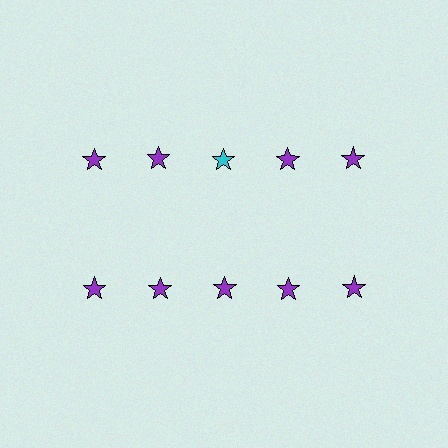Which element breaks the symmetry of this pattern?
The cyan star in the top row, center column breaks the symmetry. All other shapes are purple stars.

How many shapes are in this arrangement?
There are 10 shapes arranged in a grid pattern.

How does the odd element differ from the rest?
It has a different color: cyan instead of purple.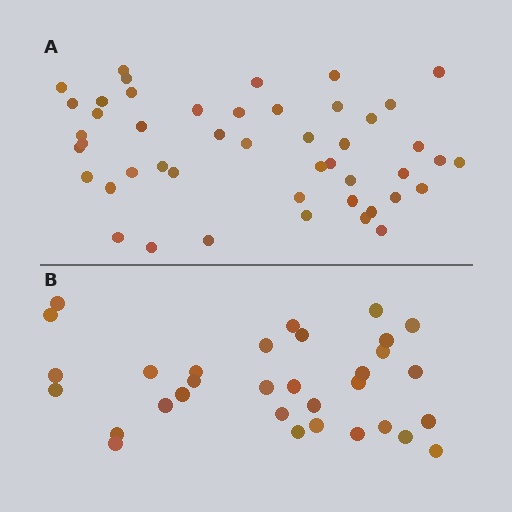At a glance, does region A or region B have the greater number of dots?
Region A (the top region) has more dots.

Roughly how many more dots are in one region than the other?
Region A has approximately 15 more dots than region B.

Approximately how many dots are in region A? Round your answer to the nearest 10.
About 50 dots. (The exact count is 47, which rounds to 50.)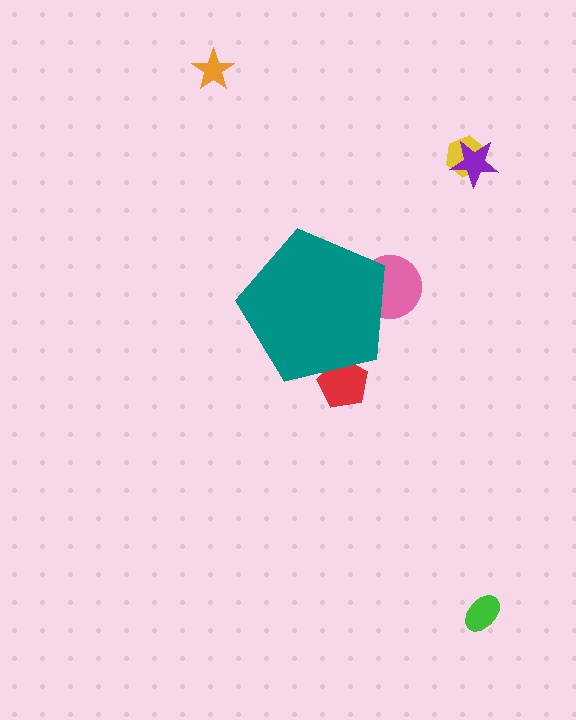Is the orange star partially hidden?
No, the orange star is fully visible.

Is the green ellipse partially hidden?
No, the green ellipse is fully visible.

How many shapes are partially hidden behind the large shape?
2 shapes are partially hidden.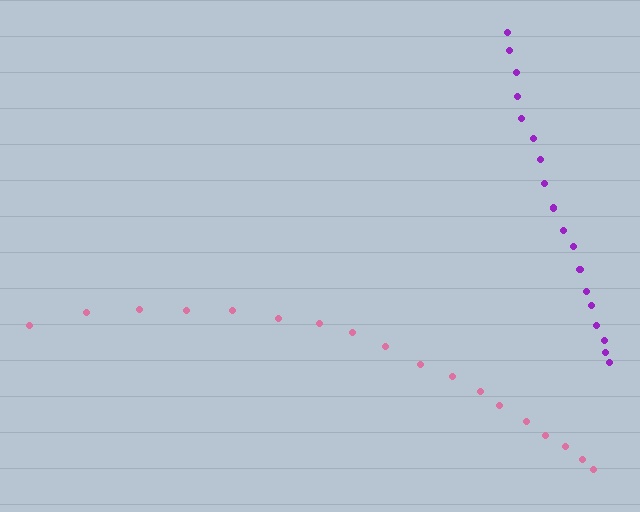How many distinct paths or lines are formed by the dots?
There are 2 distinct paths.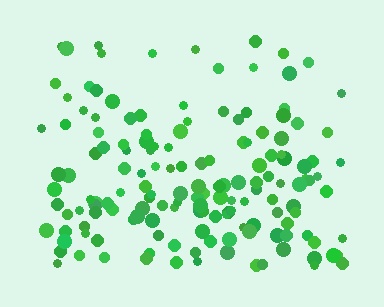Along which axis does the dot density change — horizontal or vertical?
Vertical.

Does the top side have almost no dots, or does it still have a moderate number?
Still a moderate number, just noticeably fewer than the bottom.